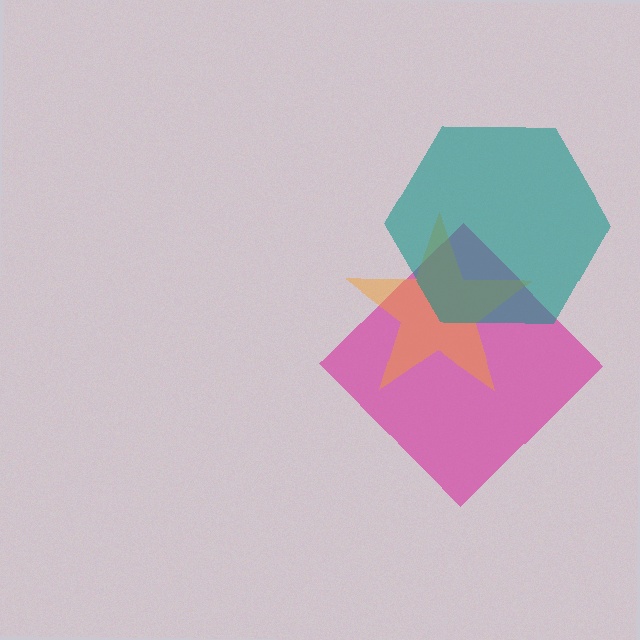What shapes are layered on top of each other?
The layered shapes are: a magenta diamond, an orange star, a teal hexagon.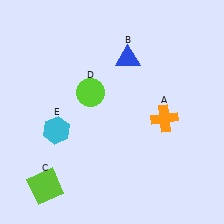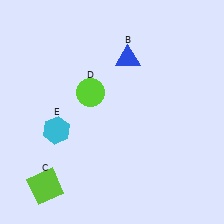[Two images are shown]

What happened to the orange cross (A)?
The orange cross (A) was removed in Image 2. It was in the bottom-right area of Image 1.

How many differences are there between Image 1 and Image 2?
There is 1 difference between the two images.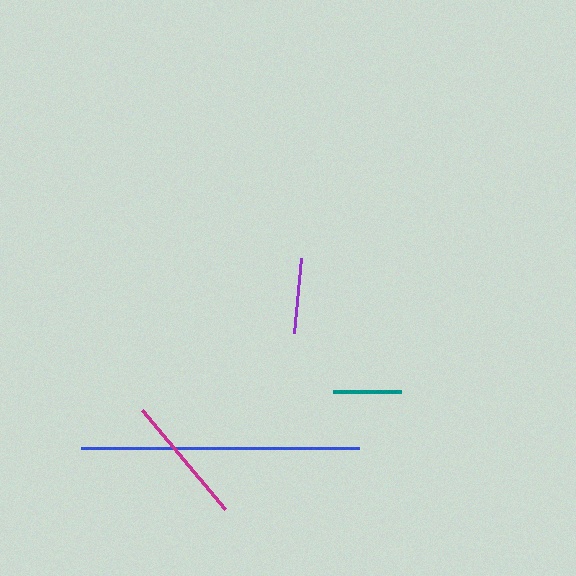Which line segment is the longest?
The blue line is the longest at approximately 278 pixels.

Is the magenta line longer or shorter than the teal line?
The magenta line is longer than the teal line.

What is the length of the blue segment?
The blue segment is approximately 278 pixels long.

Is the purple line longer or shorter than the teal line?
The purple line is longer than the teal line.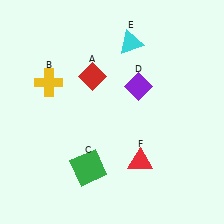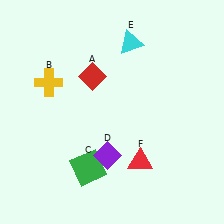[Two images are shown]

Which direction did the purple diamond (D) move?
The purple diamond (D) moved down.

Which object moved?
The purple diamond (D) moved down.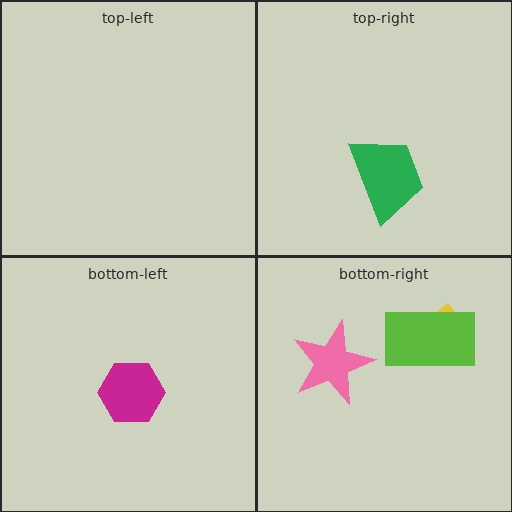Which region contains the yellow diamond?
The bottom-right region.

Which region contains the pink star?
The bottom-right region.